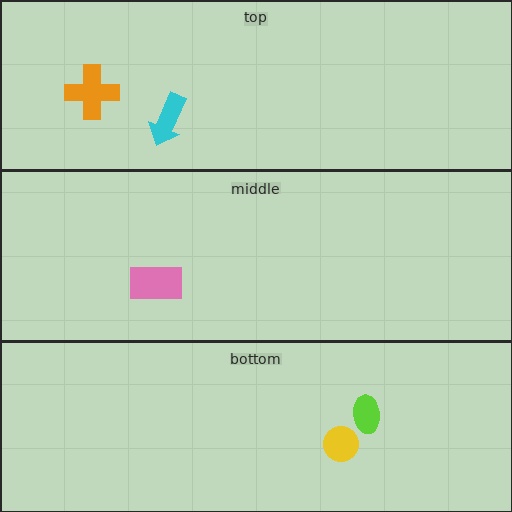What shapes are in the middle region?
The pink rectangle.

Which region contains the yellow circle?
The bottom region.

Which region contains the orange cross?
The top region.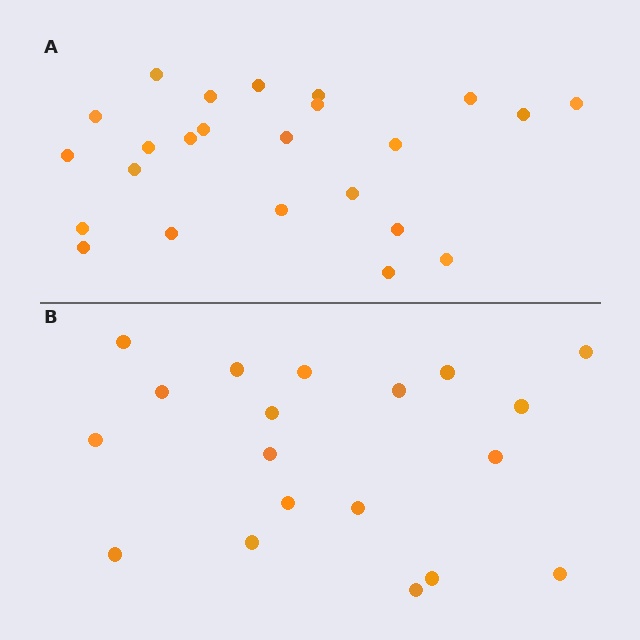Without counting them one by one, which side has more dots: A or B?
Region A (the top region) has more dots.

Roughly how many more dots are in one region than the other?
Region A has about 5 more dots than region B.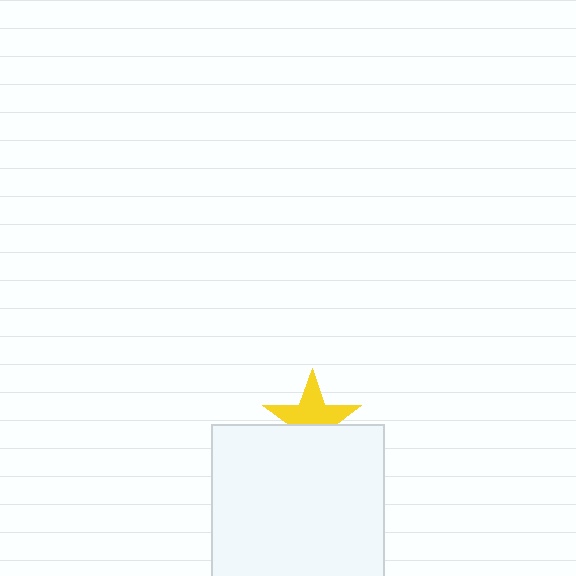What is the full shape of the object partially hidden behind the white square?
The partially hidden object is a yellow star.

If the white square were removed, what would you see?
You would see the complete yellow star.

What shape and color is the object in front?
The object in front is a white square.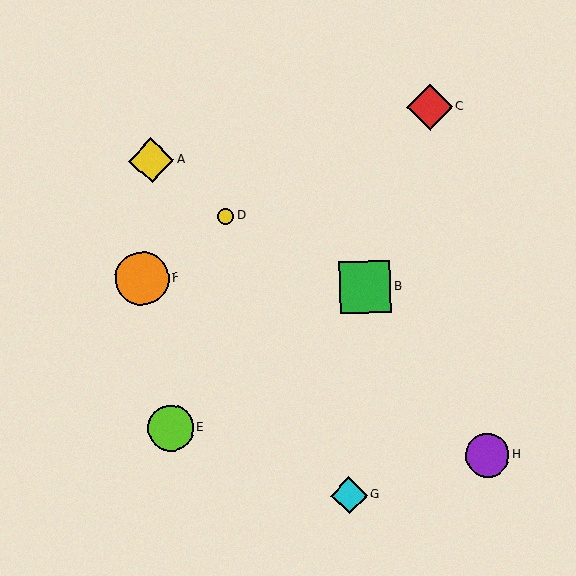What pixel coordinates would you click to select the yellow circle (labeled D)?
Click at (225, 216) to select the yellow circle D.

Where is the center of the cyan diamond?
The center of the cyan diamond is at (349, 495).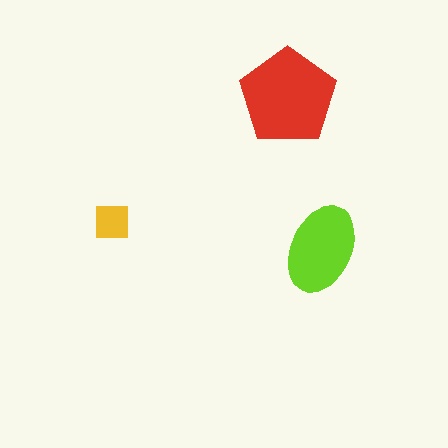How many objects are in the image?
There are 3 objects in the image.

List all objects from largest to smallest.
The red pentagon, the lime ellipse, the yellow square.